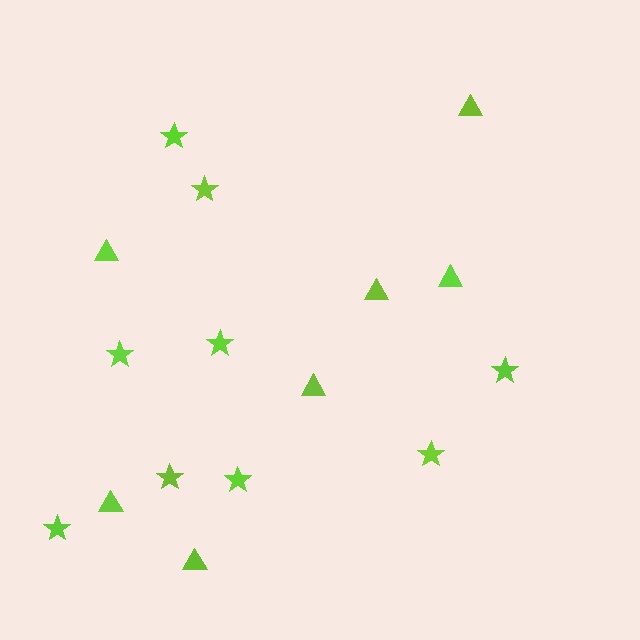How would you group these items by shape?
There are 2 groups: one group of stars (9) and one group of triangles (7).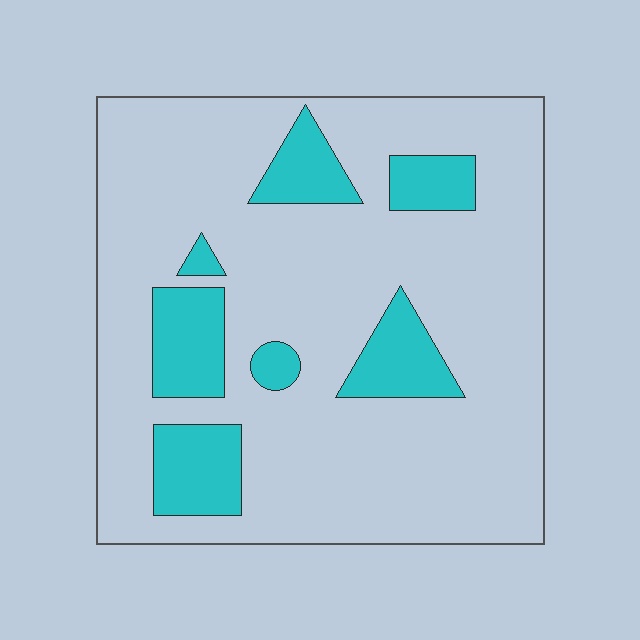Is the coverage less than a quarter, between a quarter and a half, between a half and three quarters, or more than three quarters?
Less than a quarter.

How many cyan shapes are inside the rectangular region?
7.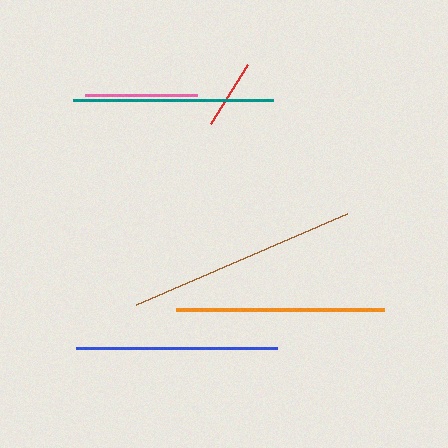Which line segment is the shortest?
The red line is the shortest at approximately 70 pixels.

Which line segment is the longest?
The brown line is the longest at approximately 230 pixels.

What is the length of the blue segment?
The blue segment is approximately 201 pixels long.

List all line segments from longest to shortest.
From longest to shortest: brown, orange, blue, teal, pink, red.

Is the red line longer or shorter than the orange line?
The orange line is longer than the red line.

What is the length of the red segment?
The red segment is approximately 70 pixels long.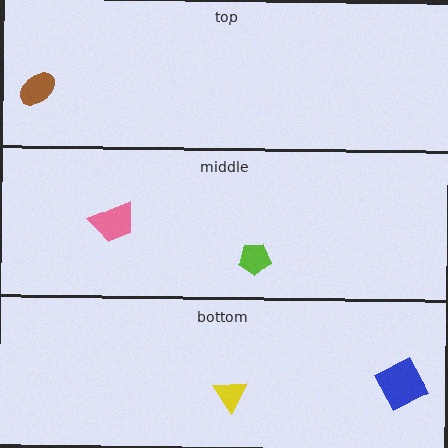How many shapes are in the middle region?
2.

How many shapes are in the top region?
1.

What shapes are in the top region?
The brown ellipse.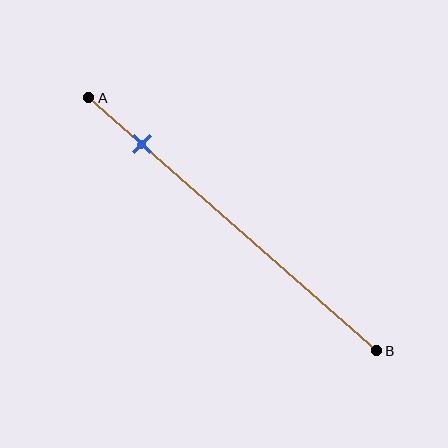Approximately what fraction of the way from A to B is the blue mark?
The blue mark is approximately 20% of the way from A to B.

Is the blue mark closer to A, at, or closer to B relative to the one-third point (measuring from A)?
The blue mark is closer to point A than the one-third point of segment AB.